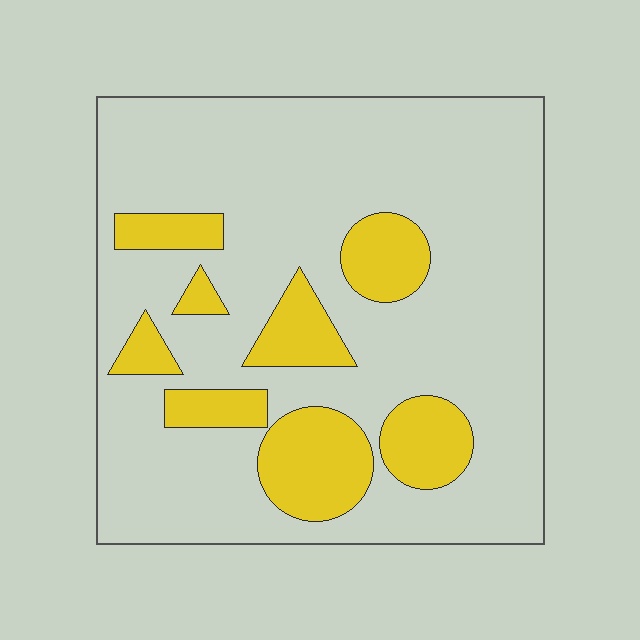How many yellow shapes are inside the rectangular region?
8.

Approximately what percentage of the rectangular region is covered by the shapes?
Approximately 20%.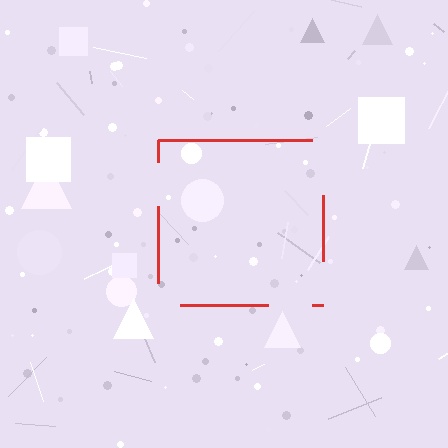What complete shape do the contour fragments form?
The contour fragments form a square.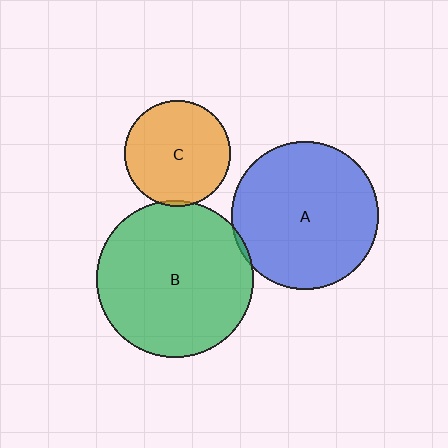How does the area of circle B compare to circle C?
Approximately 2.2 times.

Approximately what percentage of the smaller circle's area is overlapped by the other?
Approximately 5%.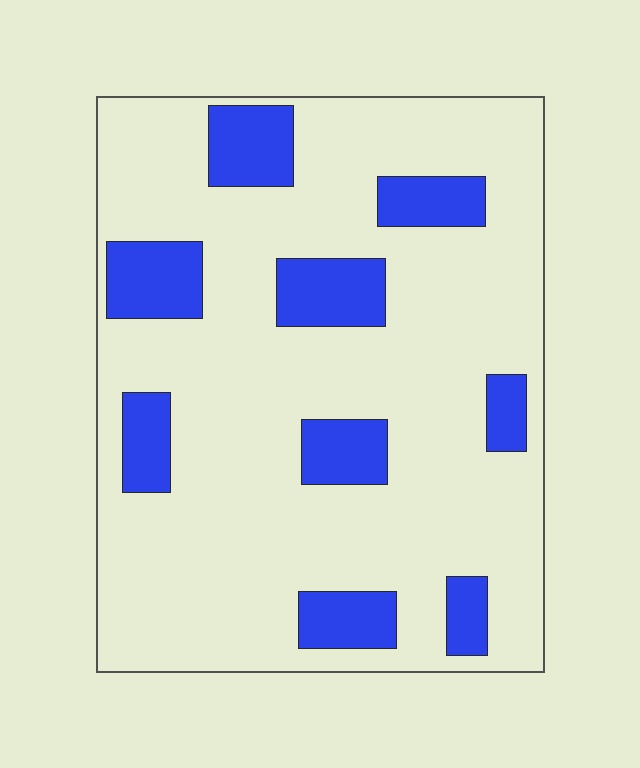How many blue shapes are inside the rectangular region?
9.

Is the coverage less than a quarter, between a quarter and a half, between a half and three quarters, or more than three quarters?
Less than a quarter.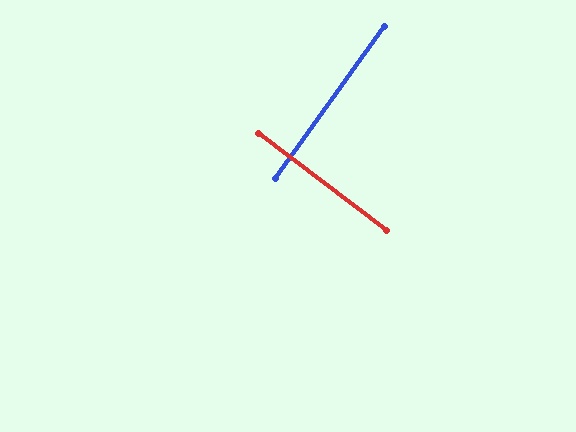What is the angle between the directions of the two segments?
Approximately 89 degrees.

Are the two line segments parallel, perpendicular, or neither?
Perpendicular — they meet at approximately 89°.